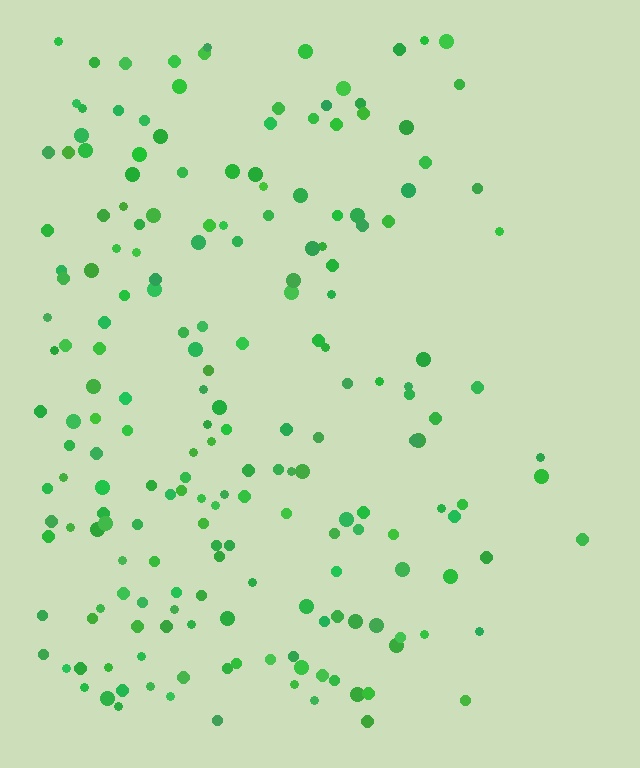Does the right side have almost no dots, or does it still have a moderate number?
Still a moderate number, just noticeably fewer than the left.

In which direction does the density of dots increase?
From right to left, with the left side densest.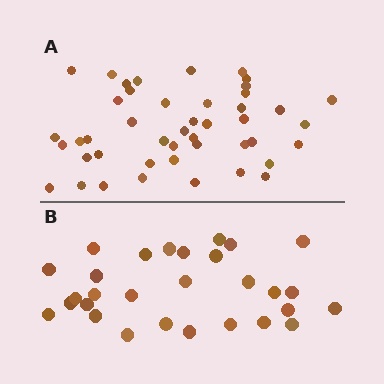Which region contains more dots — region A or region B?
Region A (the top region) has more dots.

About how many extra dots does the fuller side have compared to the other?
Region A has approximately 15 more dots than region B.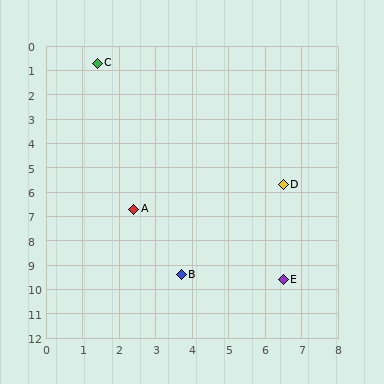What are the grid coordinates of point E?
Point E is at approximately (6.5, 9.6).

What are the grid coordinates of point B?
Point B is at approximately (3.7, 9.4).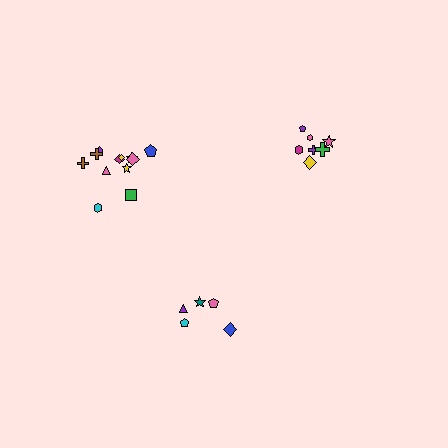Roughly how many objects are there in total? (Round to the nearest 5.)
Roughly 25 objects in total.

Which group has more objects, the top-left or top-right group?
The top-left group.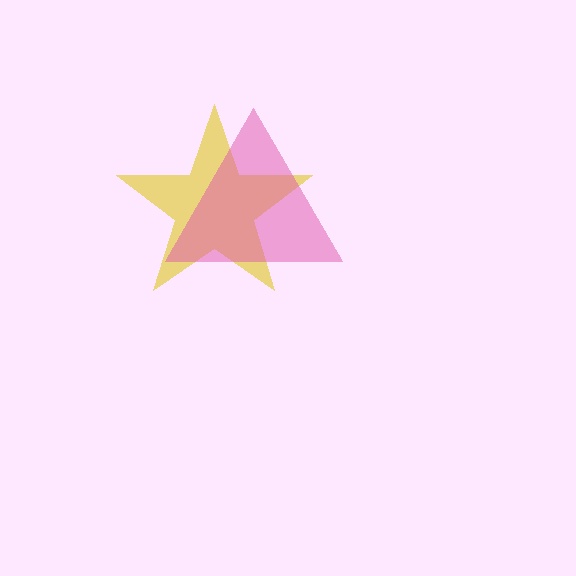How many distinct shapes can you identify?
There are 2 distinct shapes: a yellow star, a pink triangle.